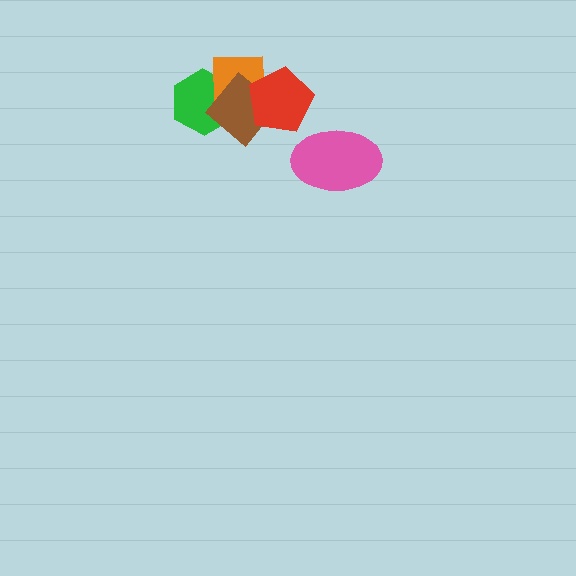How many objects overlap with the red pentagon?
2 objects overlap with the red pentagon.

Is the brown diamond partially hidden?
Yes, it is partially covered by another shape.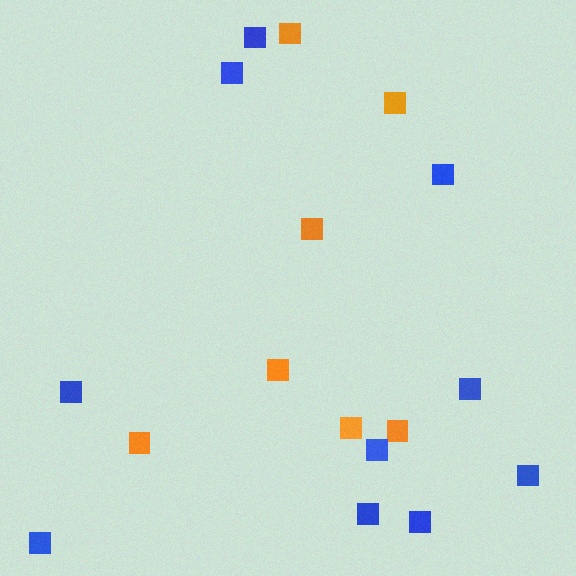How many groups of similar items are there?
There are 2 groups: one group of orange squares (7) and one group of blue squares (10).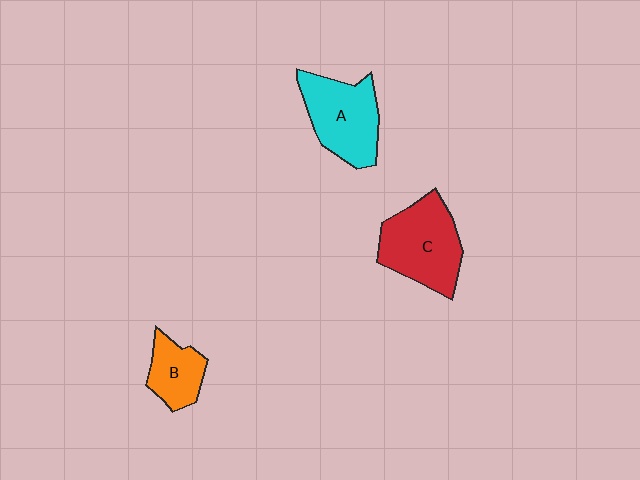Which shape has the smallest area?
Shape B (orange).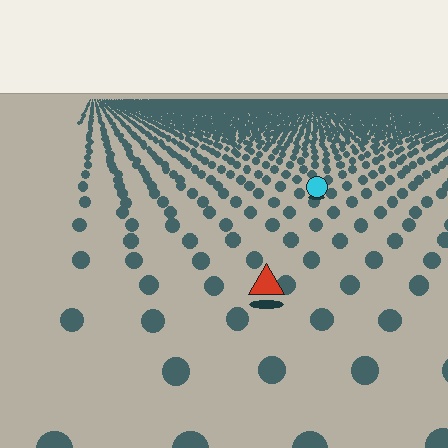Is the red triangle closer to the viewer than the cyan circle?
Yes. The red triangle is closer — you can tell from the texture gradient: the ground texture is coarser near it.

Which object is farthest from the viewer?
The cyan circle is farthest from the viewer. It appears smaller and the ground texture around it is denser.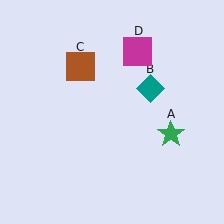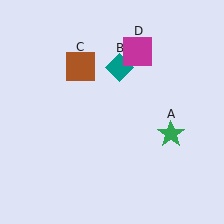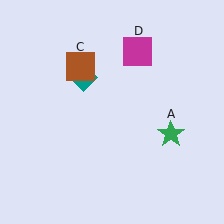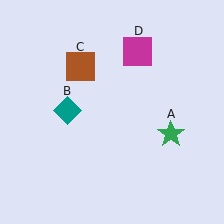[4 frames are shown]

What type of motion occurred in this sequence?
The teal diamond (object B) rotated counterclockwise around the center of the scene.